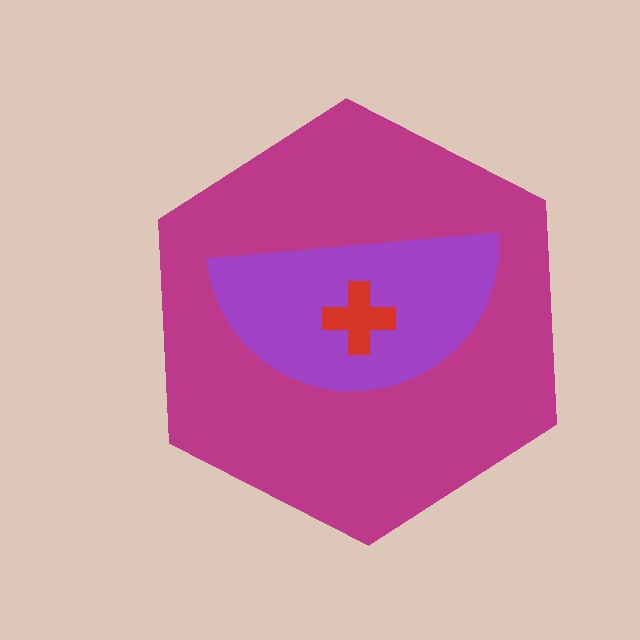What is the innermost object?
The red cross.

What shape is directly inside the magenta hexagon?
The purple semicircle.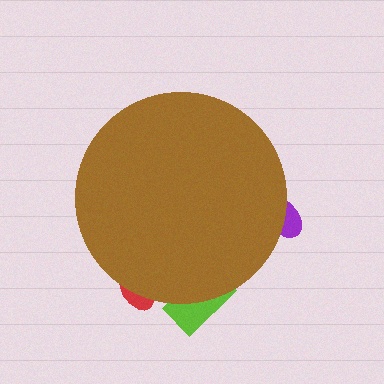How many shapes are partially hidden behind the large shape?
3 shapes are partially hidden.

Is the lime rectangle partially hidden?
Yes, the lime rectangle is partially hidden behind the brown circle.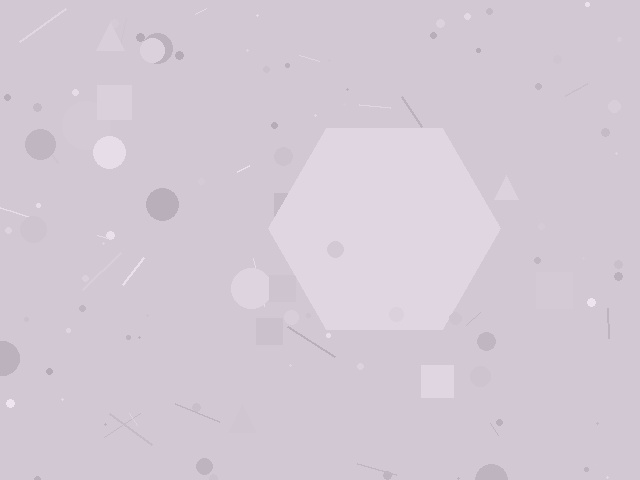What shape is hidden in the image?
A hexagon is hidden in the image.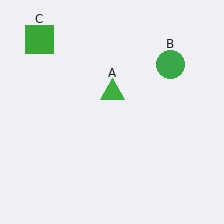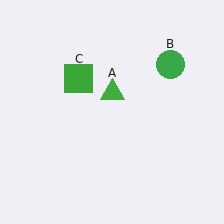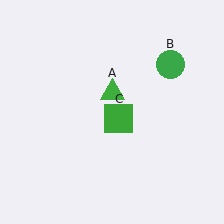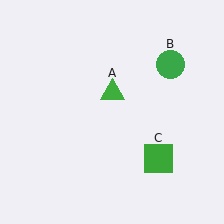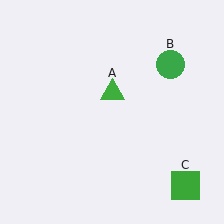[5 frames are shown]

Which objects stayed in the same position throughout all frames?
Green triangle (object A) and green circle (object B) remained stationary.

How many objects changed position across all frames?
1 object changed position: green square (object C).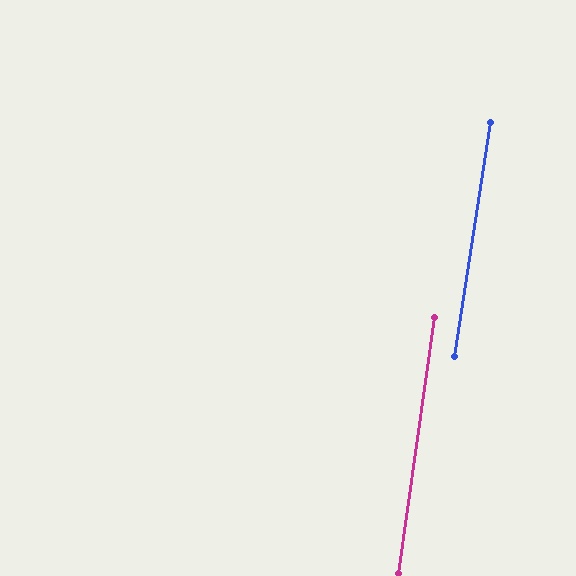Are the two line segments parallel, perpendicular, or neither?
Parallel — their directions differ by only 0.9°.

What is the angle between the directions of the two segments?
Approximately 1 degree.